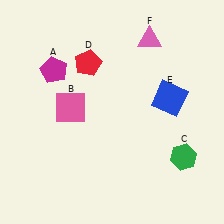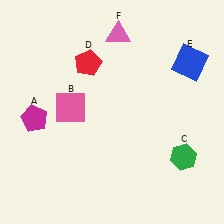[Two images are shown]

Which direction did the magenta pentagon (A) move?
The magenta pentagon (A) moved down.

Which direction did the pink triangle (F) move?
The pink triangle (F) moved left.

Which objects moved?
The objects that moved are: the magenta pentagon (A), the blue square (E), the pink triangle (F).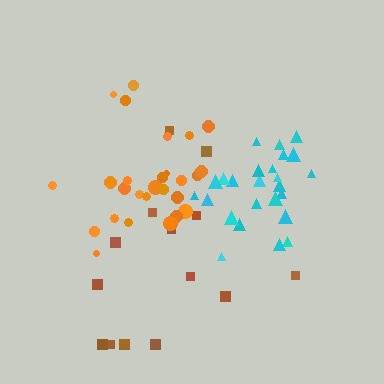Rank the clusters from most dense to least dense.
cyan, orange, brown.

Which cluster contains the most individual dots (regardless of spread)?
Orange (28).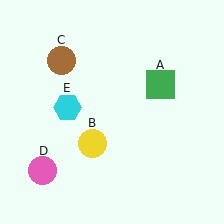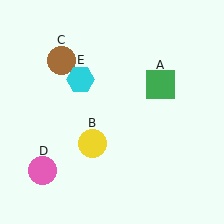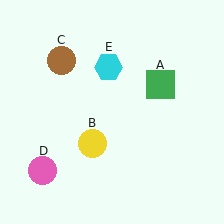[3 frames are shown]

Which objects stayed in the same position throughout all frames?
Green square (object A) and yellow circle (object B) and brown circle (object C) and pink circle (object D) remained stationary.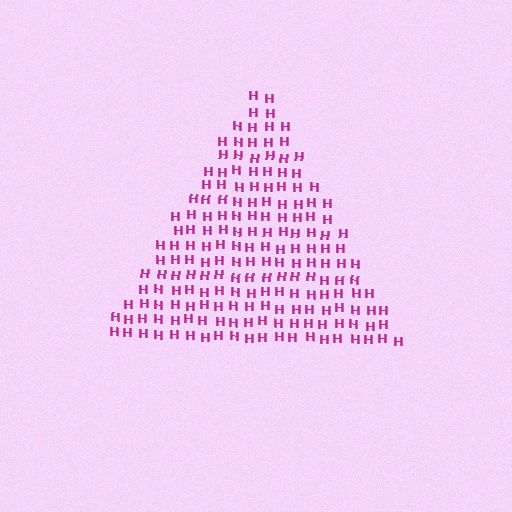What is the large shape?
The large shape is a triangle.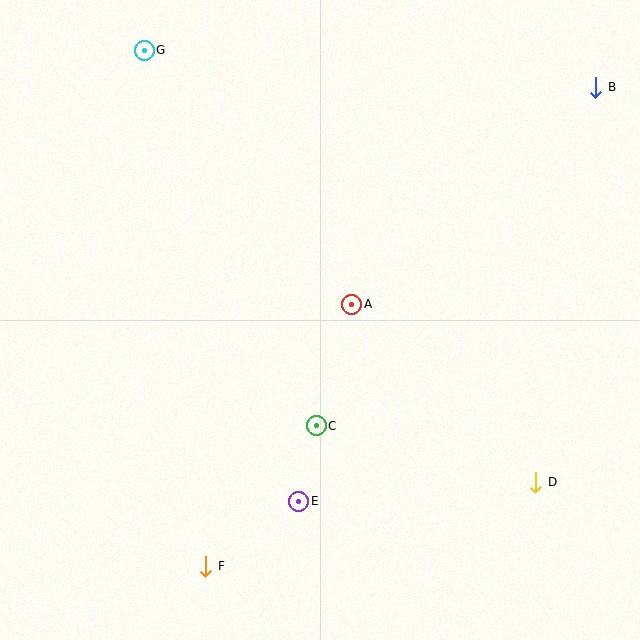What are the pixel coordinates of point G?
Point G is at (144, 50).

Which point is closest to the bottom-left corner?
Point F is closest to the bottom-left corner.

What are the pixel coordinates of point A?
Point A is at (352, 304).